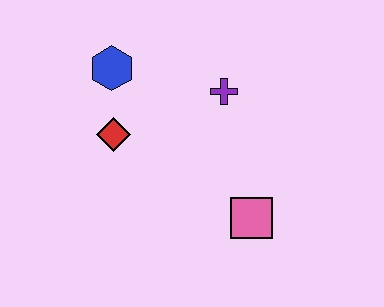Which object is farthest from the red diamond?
The pink square is farthest from the red diamond.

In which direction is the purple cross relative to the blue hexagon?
The purple cross is to the right of the blue hexagon.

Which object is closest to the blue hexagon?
The red diamond is closest to the blue hexagon.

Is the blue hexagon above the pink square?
Yes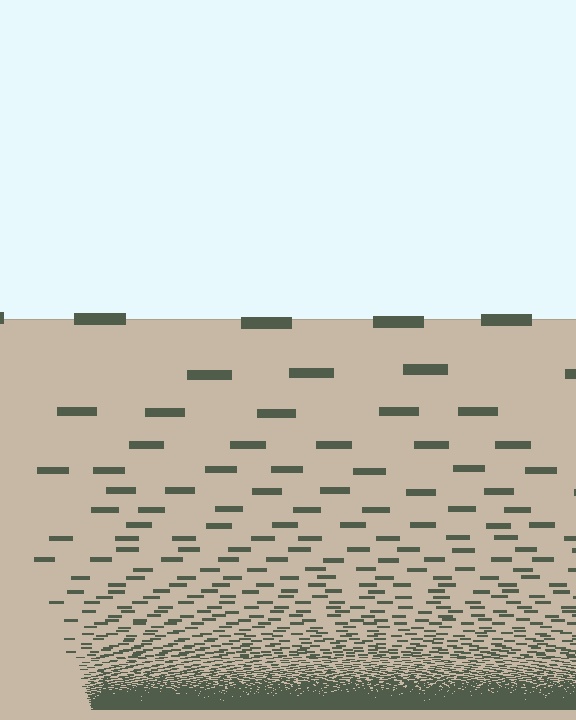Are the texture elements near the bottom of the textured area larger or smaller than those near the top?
Smaller. The gradient is inverted — elements near the bottom are smaller and denser.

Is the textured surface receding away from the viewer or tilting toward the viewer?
The surface appears to tilt toward the viewer. Texture elements get larger and sparser toward the top.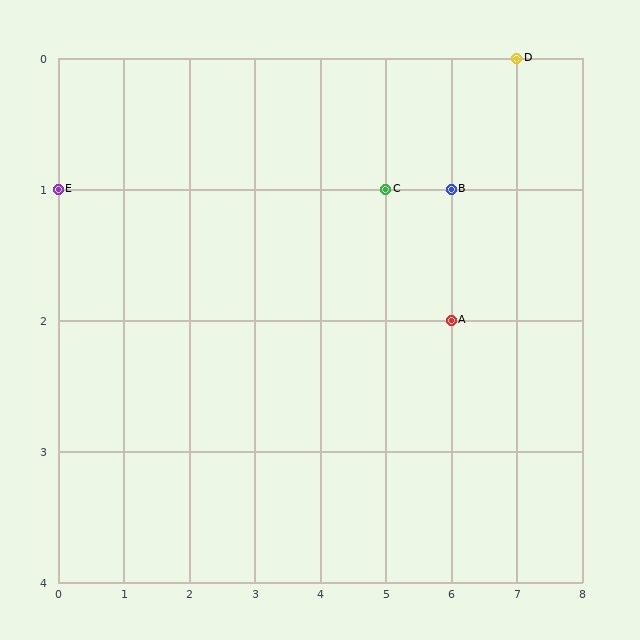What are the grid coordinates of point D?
Point D is at grid coordinates (7, 0).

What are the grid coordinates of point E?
Point E is at grid coordinates (0, 1).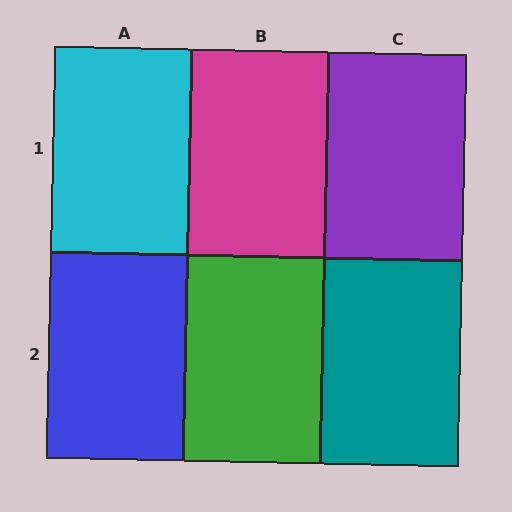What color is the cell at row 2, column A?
Blue.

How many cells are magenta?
1 cell is magenta.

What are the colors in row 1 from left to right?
Cyan, magenta, purple.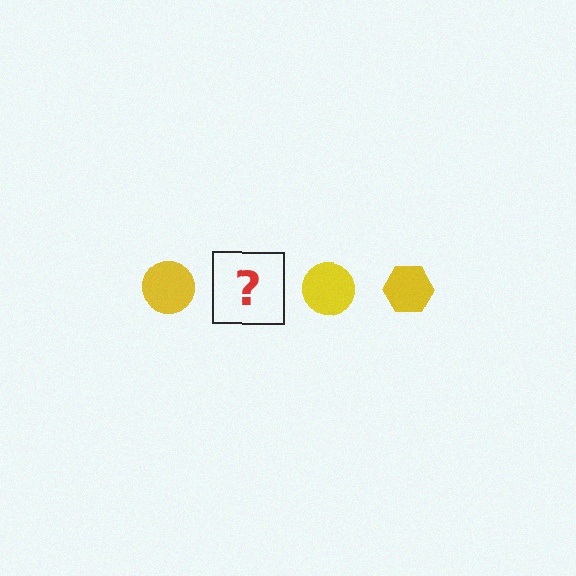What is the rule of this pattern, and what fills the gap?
The rule is that the pattern cycles through circle, hexagon shapes in yellow. The gap should be filled with a yellow hexagon.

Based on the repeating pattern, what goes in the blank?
The blank should be a yellow hexagon.